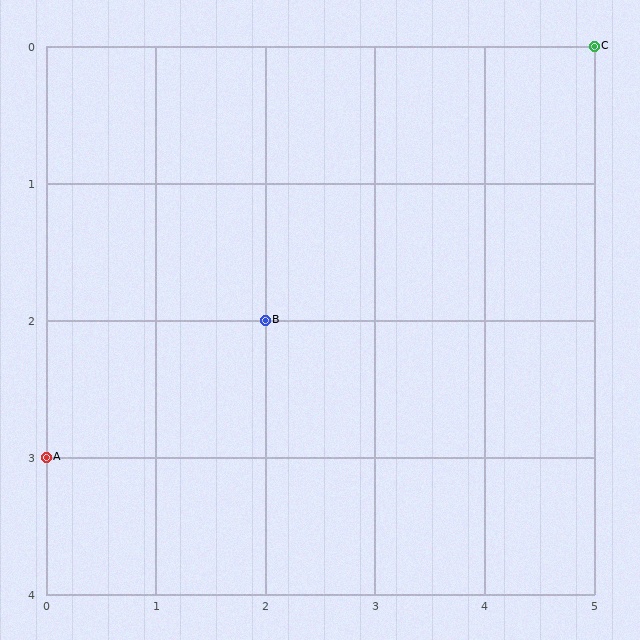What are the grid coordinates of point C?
Point C is at grid coordinates (5, 0).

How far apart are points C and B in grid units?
Points C and B are 3 columns and 2 rows apart (about 3.6 grid units diagonally).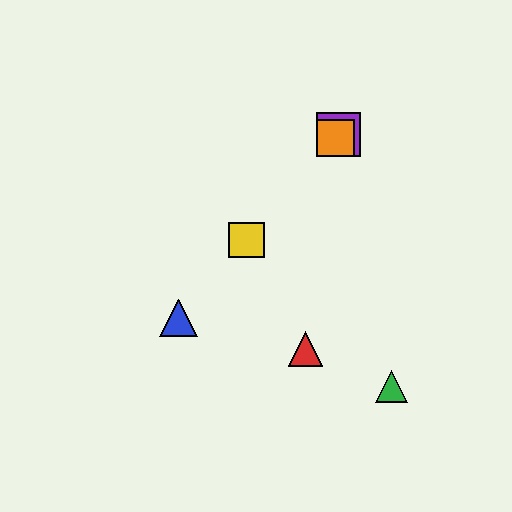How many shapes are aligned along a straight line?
4 shapes (the blue triangle, the yellow square, the purple square, the orange square) are aligned along a straight line.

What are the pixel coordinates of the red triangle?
The red triangle is at (305, 349).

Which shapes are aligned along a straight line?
The blue triangle, the yellow square, the purple square, the orange square are aligned along a straight line.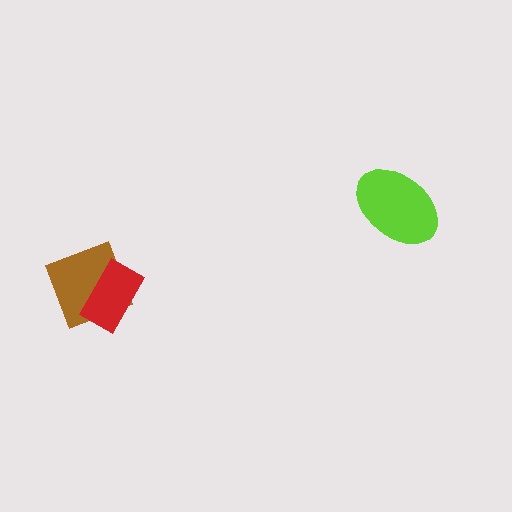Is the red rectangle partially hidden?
No, no other shape covers it.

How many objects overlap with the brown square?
1 object overlaps with the brown square.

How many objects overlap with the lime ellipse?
0 objects overlap with the lime ellipse.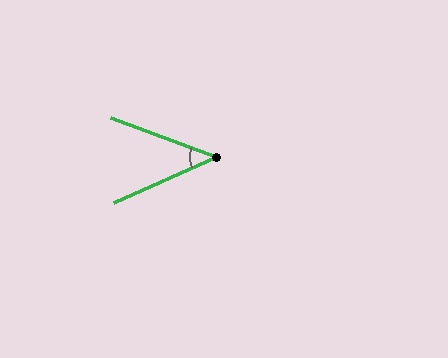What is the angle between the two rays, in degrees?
Approximately 44 degrees.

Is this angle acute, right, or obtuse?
It is acute.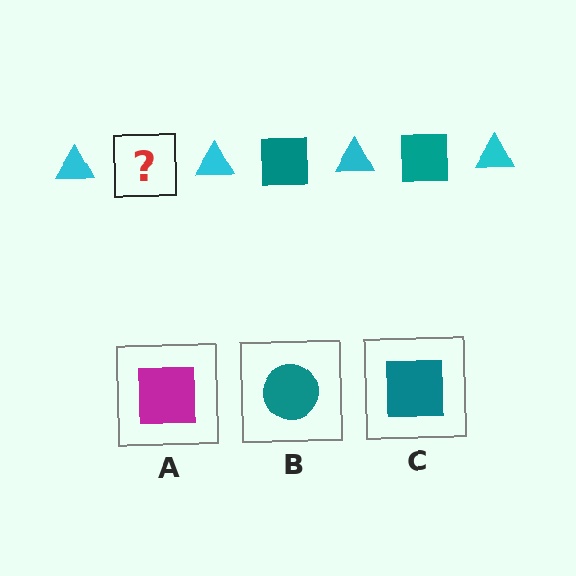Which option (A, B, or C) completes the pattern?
C.